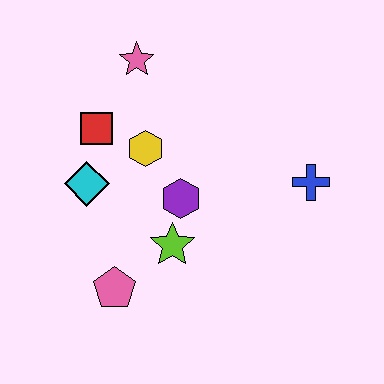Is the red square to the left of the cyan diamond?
No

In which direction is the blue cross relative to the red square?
The blue cross is to the right of the red square.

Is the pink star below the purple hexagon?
No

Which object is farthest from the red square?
The blue cross is farthest from the red square.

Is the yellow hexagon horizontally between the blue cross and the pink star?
Yes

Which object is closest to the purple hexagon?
The lime star is closest to the purple hexagon.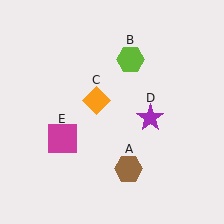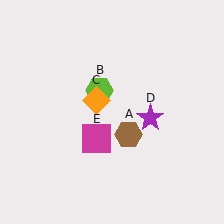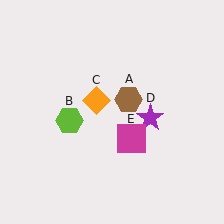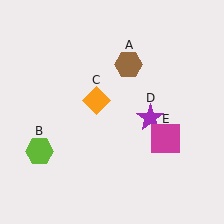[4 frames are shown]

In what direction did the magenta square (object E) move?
The magenta square (object E) moved right.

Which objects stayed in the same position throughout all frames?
Orange diamond (object C) and purple star (object D) remained stationary.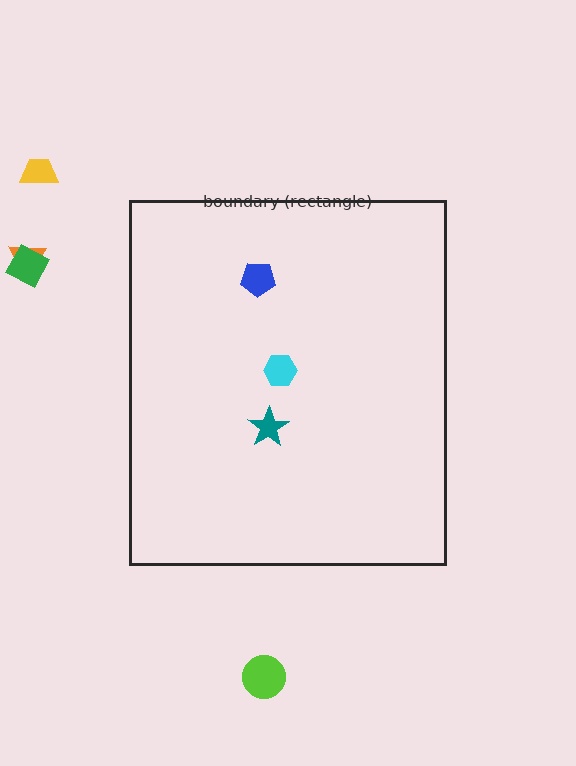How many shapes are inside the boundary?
3 inside, 4 outside.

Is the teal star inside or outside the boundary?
Inside.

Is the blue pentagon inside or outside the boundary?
Inside.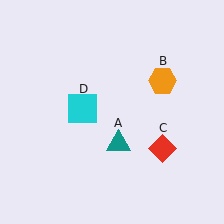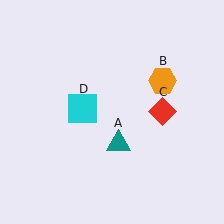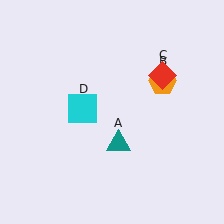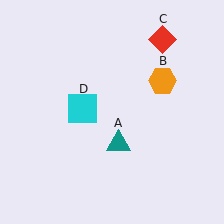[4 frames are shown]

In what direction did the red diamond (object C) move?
The red diamond (object C) moved up.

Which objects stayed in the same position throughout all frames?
Teal triangle (object A) and orange hexagon (object B) and cyan square (object D) remained stationary.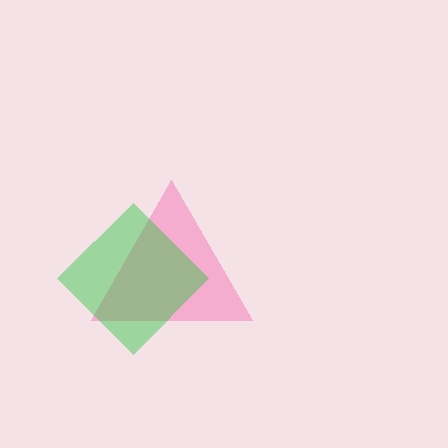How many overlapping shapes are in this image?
There are 2 overlapping shapes in the image.